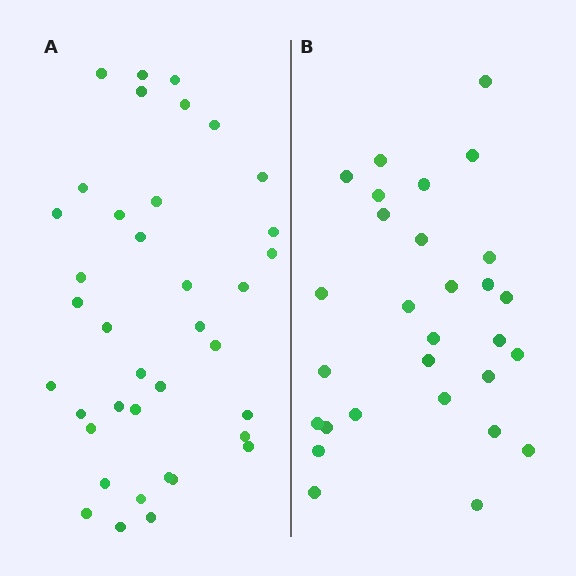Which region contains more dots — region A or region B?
Region A (the left region) has more dots.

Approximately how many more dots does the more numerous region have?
Region A has roughly 8 or so more dots than region B.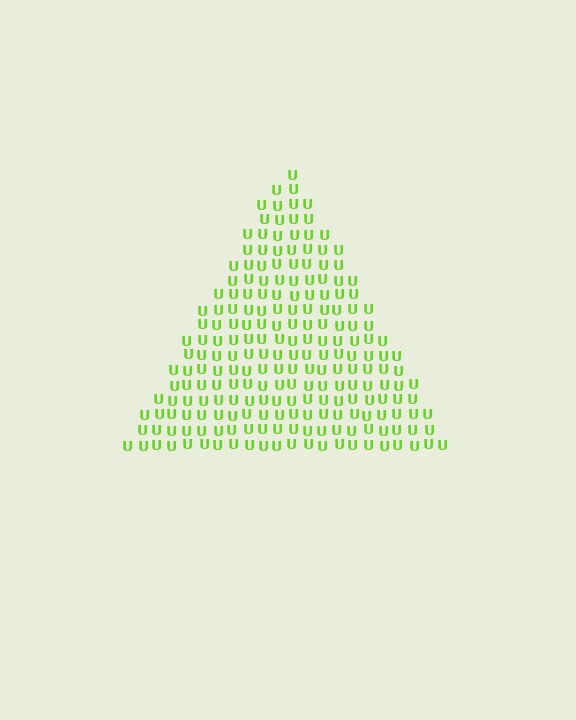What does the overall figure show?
The overall figure shows a triangle.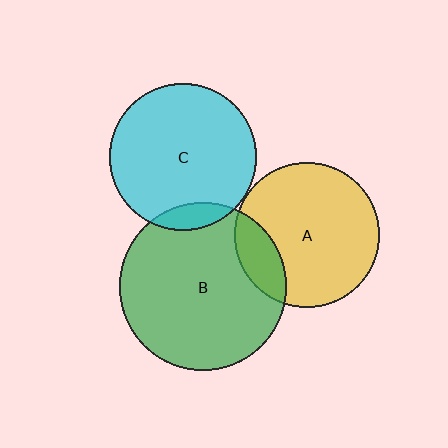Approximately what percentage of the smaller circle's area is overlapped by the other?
Approximately 15%.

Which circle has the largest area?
Circle B (green).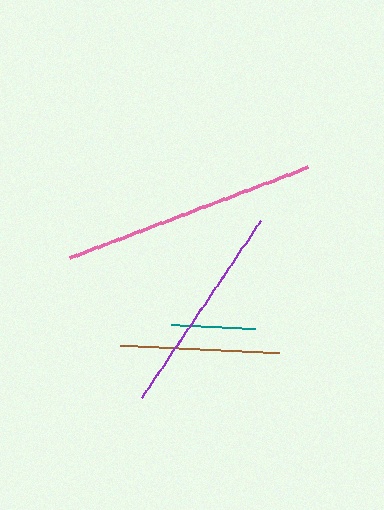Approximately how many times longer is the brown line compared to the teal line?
The brown line is approximately 1.9 times the length of the teal line.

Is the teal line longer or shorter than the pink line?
The pink line is longer than the teal line.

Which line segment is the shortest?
The teal line is the shortest at approximately 84 pixels.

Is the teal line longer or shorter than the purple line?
The purple line is longer than the teal line.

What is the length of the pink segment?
The pink segment is approximately 255 pixels long.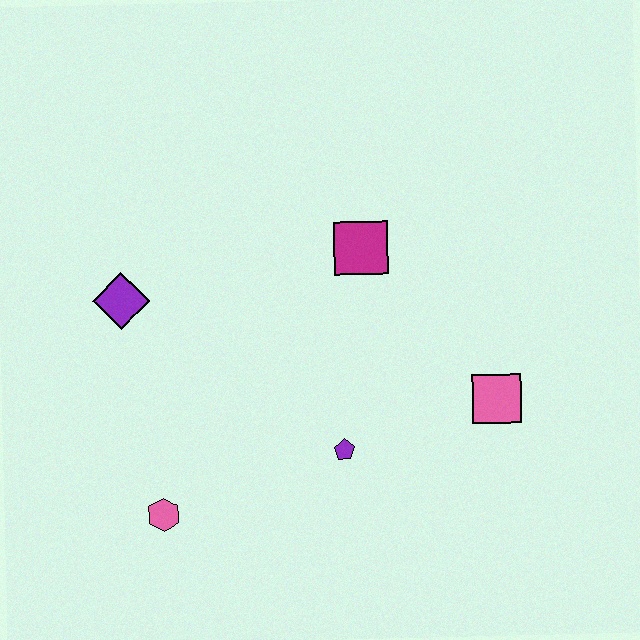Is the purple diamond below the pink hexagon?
No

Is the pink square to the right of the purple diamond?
Yes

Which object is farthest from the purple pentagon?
The purple diamond is farthest from the purple pentagon.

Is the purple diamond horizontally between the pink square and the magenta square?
No